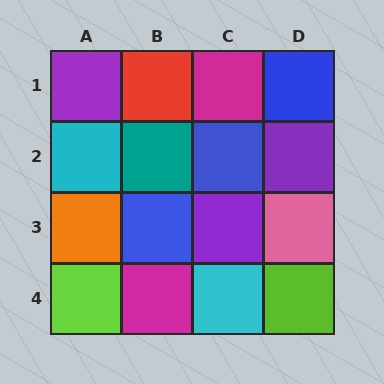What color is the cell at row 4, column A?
Lime.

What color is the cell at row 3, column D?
Pink.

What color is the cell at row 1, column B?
Red.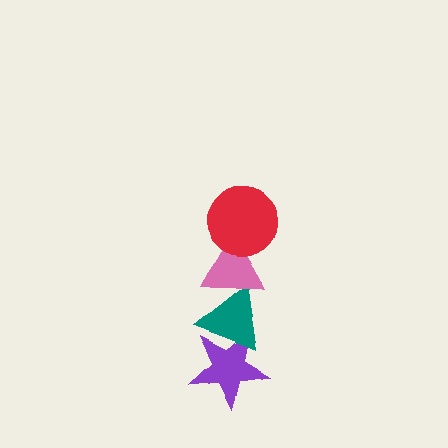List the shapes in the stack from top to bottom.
From top to bottom: the red circle, the pink triangle, the teal triangle, the purple star.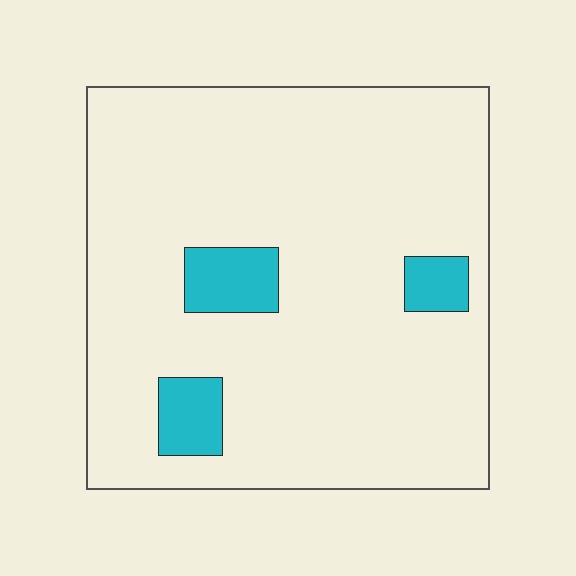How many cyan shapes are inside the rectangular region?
3.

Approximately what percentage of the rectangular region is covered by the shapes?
Approximately 10%.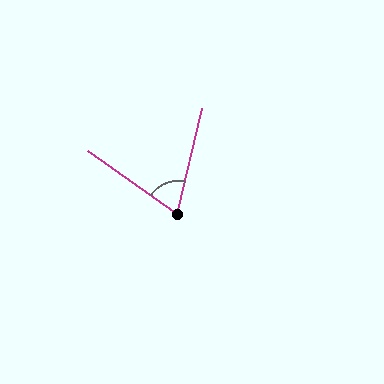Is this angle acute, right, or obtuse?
It is acute.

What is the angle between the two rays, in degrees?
Approximately 68 degrees.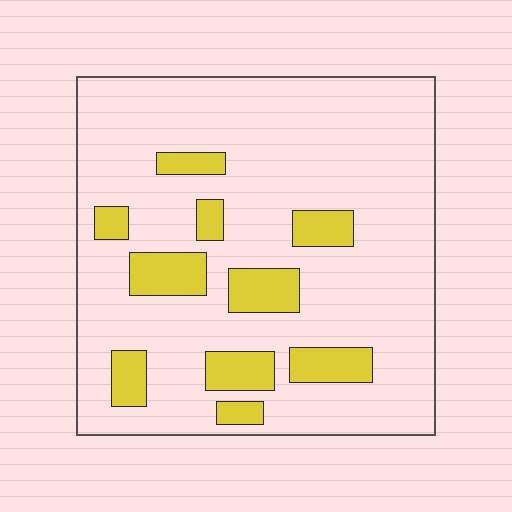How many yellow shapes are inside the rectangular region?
10.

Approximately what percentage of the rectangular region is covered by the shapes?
Approximately 15%.